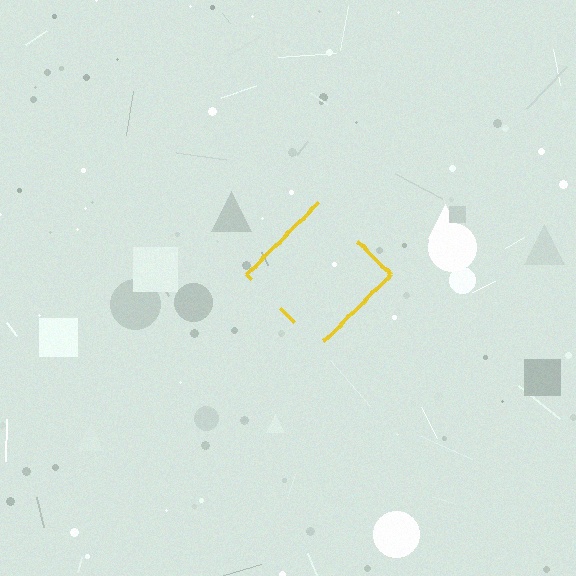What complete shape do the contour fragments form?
The contour fragments form a diamond.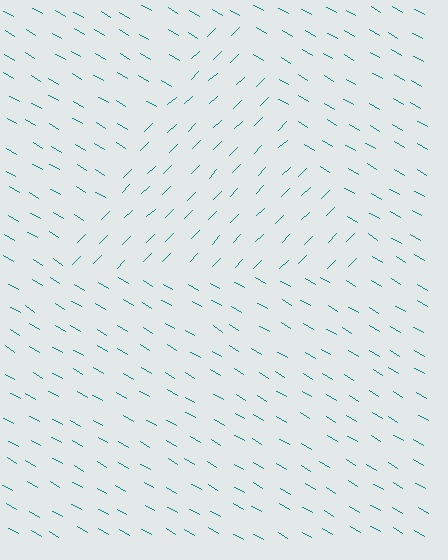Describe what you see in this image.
The image is filled with small teal line segments. A triangle region in the image has lines oriented differently from the surrounding lines, creating a visible texture boundary.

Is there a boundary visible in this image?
Yes, there is a texture boundary formed by a change in line orientation.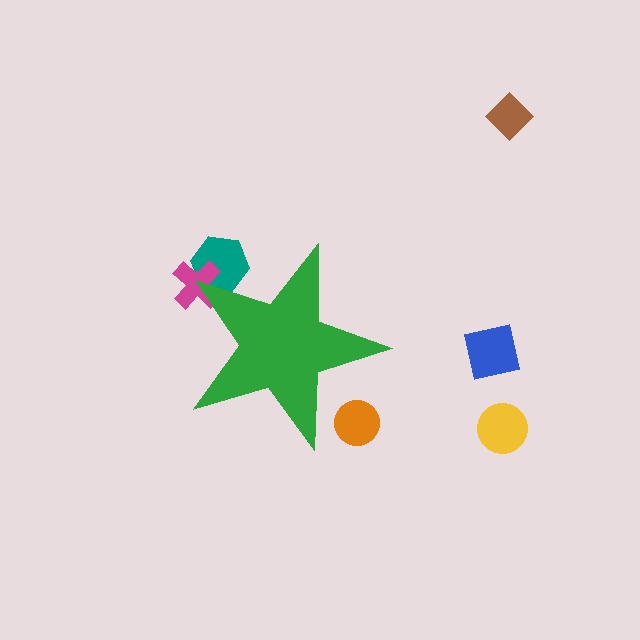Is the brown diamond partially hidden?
No, the brown diamond is fully visible.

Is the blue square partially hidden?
No, the blue square is fully visible.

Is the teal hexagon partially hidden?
Yes, the teal hexagon is partially hidden behind the green star.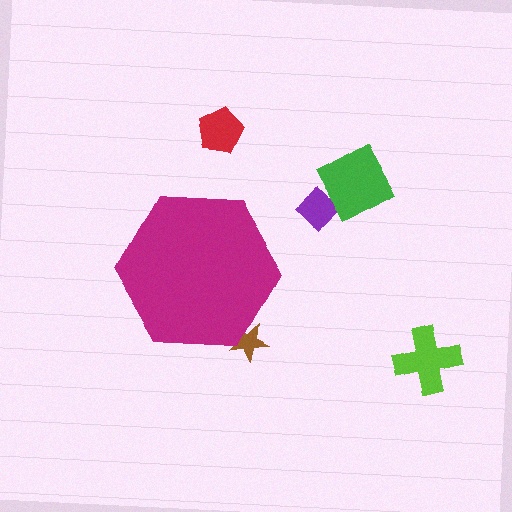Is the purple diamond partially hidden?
No, the purple diamond is fully visible.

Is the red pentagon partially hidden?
No, the red pentagon is fully visible.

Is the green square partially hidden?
No, the green square is fully visible.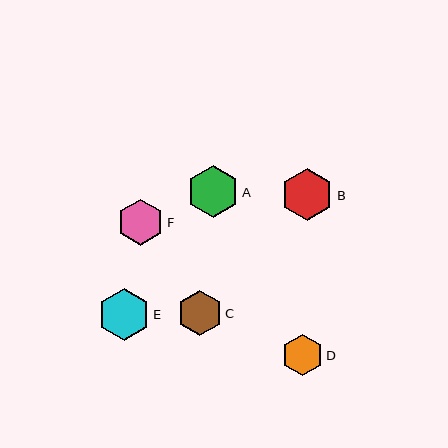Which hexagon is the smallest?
Hexagon D is the smallest with a size of approximately 41 pixels.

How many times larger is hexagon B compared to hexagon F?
Hexagon B is approximately 1.1 times the size of hexagon F.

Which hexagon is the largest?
Hexagon B is the largest with a size of approximately 52 pixels.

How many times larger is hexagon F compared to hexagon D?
Hexagon F is approximately 1.1 times the size of hexagon D.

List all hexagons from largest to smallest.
From largest to smallest: B, E, A, F, C, D.